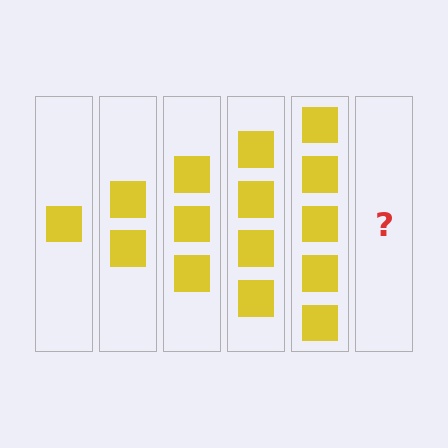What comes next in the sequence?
The next element should be 6 squares.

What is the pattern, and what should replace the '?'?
The pattern is that each step adds one more square. The '?' should be 6 squares.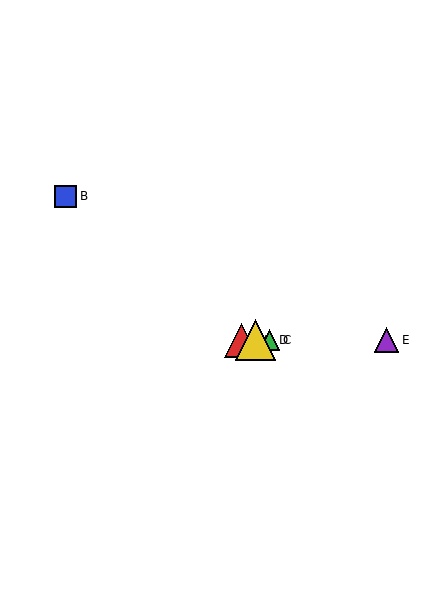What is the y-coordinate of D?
Object D is at y≈340.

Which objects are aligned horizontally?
Objects A, C, D, E are aligned horizontally.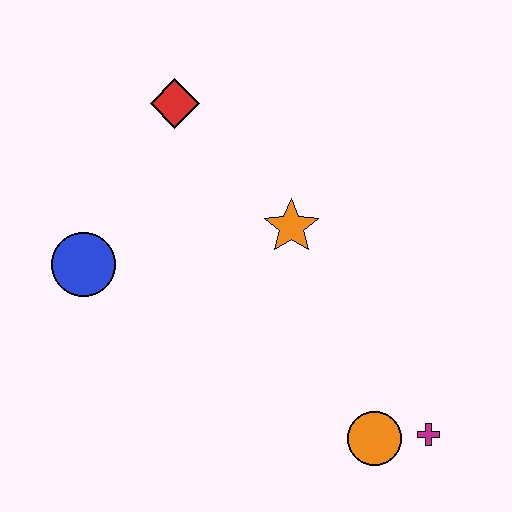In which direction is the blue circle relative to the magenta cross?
The blue circle is to the left of the magenta cross.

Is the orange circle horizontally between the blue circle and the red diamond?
No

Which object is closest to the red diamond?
The orange star is closest to the red diamond.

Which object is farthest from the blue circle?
The magenta cross is farthest from the blue circle.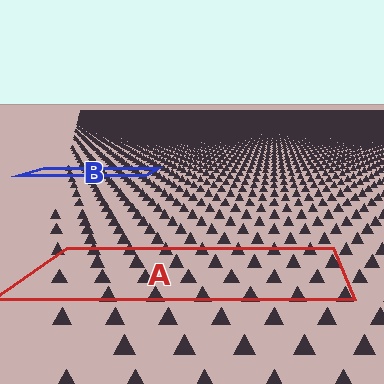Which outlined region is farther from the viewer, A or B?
Region B is farther from the viewer — the texture elements inside it appear smaller and more densely packed.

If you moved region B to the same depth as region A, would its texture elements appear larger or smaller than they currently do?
They would appear larger. At a closer depth, the same texture elements are projected at a bigger on-screen size.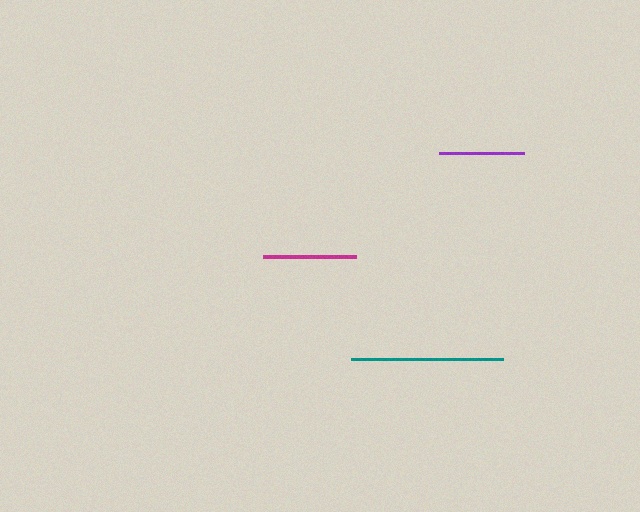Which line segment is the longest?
The teal line is the longest at approximately 152 pixels.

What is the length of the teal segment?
The teal segment is approximately 152 pixels long.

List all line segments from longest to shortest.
From longest to shortest: teal, magenta, purple.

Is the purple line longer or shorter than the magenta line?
The magenta line is longer than the purple line.